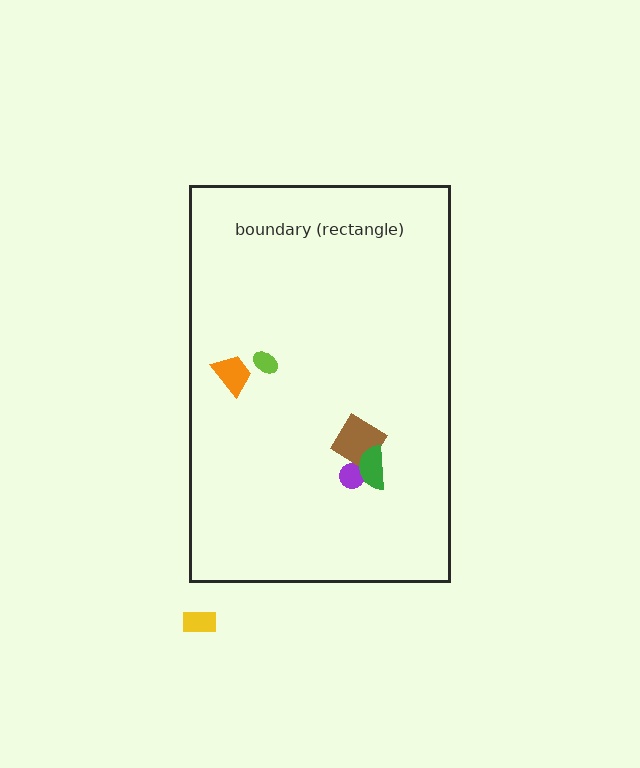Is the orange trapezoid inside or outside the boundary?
Inside.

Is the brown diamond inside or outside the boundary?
Inside.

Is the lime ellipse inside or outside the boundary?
Inside.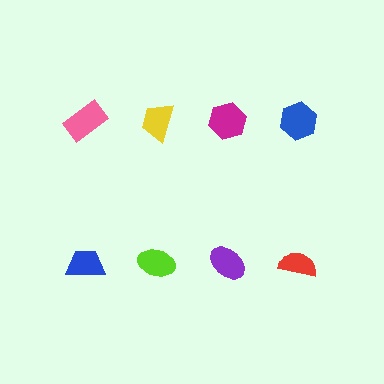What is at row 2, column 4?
A red semicircle.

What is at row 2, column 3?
A purple ellipse.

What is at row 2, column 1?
A blue trapezoid.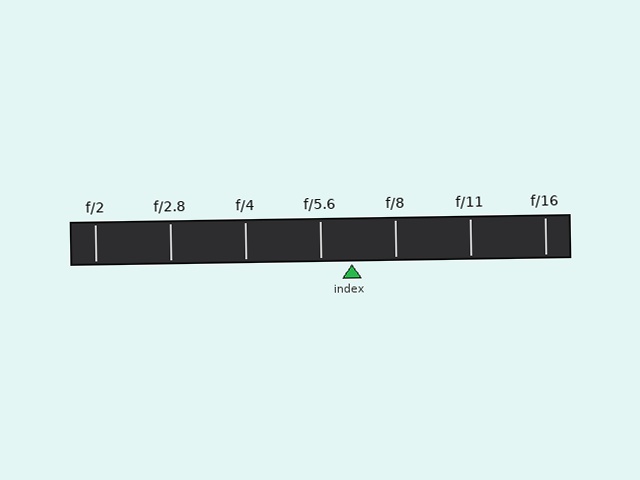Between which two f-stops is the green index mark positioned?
The index mark is between f/5.6 and f/8.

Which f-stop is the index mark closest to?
The index mark is closest to f/5.6.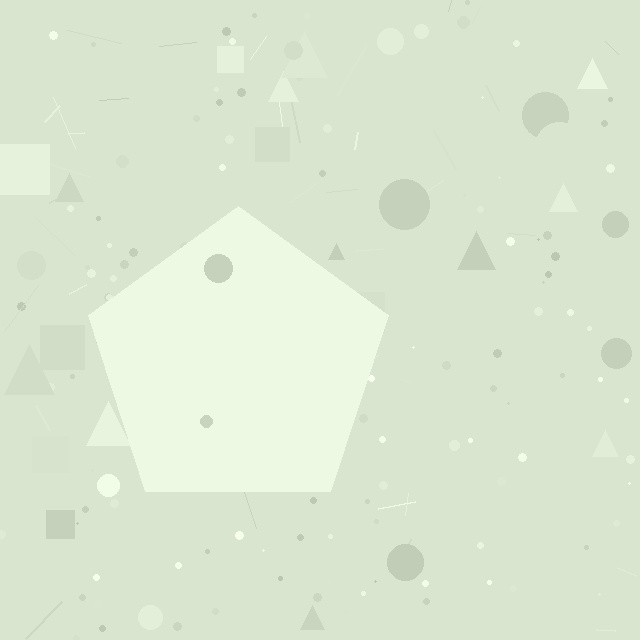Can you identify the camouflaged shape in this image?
The camouflaged shape is a pentagon.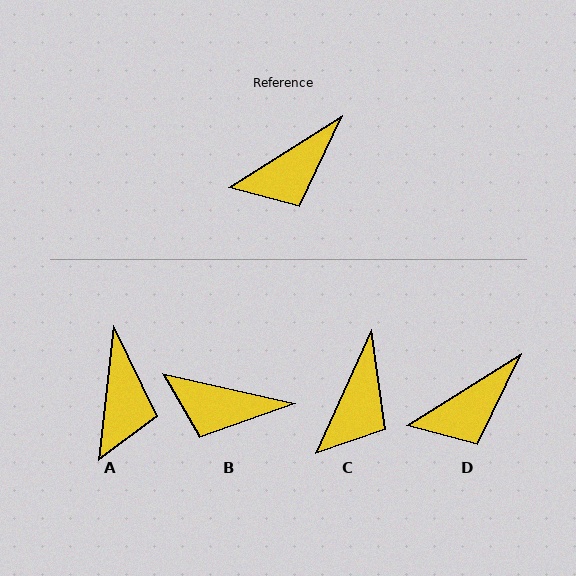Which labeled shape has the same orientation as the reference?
D.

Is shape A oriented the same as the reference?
No, it is off by about 51 degrees.